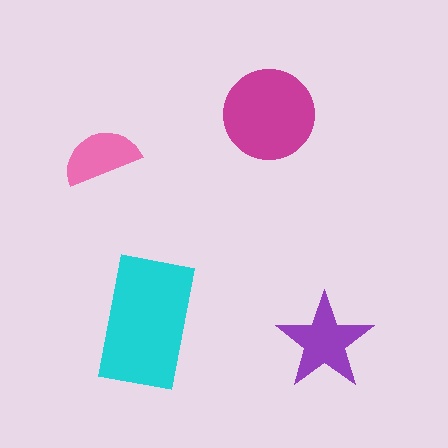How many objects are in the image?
There are 4 objects in the image.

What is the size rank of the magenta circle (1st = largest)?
2nd.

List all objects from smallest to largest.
The pink semicircle, the purple star, the magenta circle, the cyan rectangle.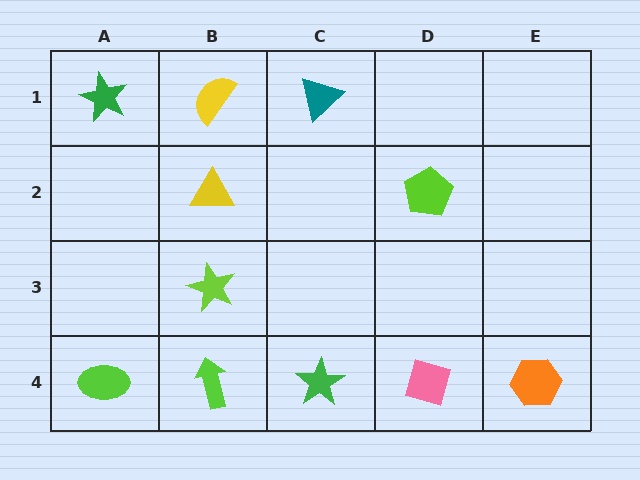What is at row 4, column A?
A lime ellipse.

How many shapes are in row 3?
1 shape.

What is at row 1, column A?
A green star.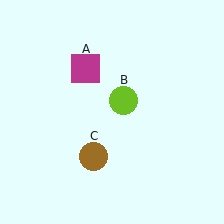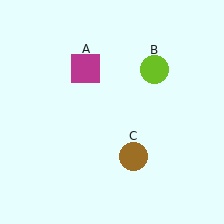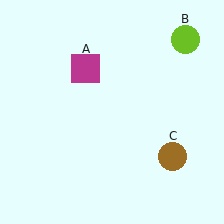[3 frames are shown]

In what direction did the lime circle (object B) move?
The lime circle (object B) moved up and to the right.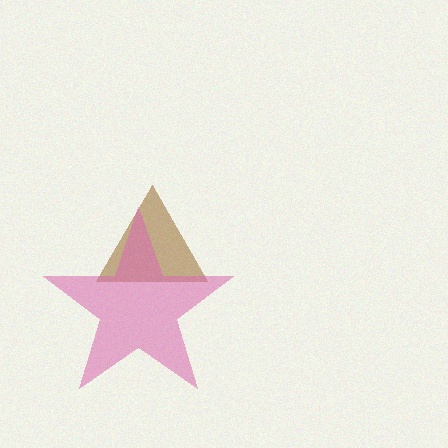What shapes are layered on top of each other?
The layered shapes are: a brown triangle, a pink star.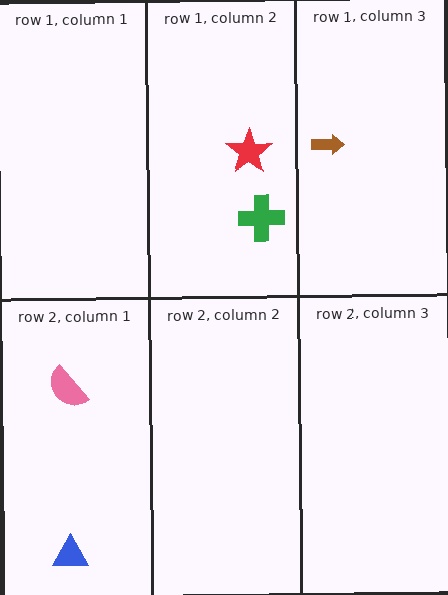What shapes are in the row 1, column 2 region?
The green cross, the red star.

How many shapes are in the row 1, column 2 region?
2.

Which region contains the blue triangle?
The row 2, column 1 region.